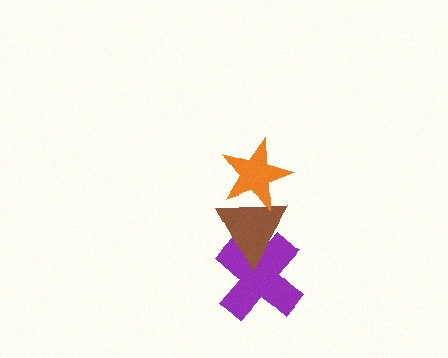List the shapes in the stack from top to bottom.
From top to bottom: the orange star, the brown triangle, the purple cross.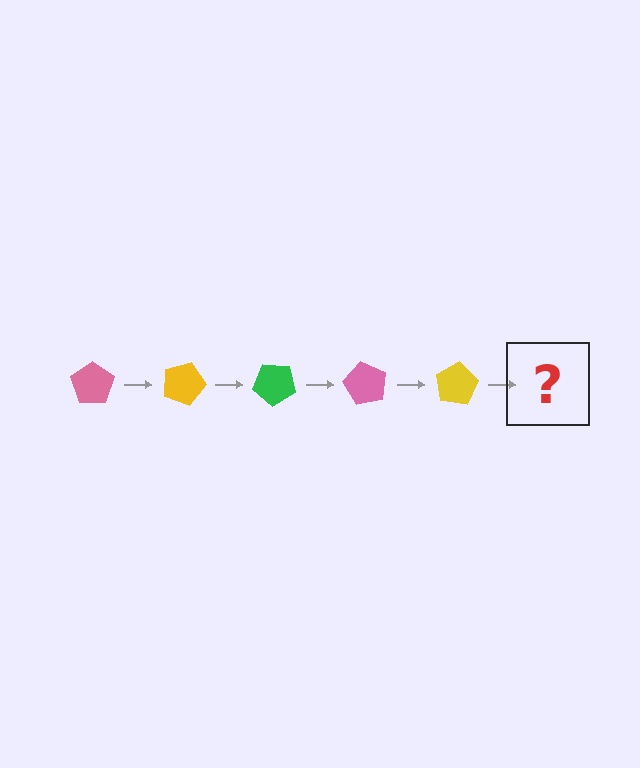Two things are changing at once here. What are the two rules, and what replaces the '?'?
The two rules are that it rotates 20 degrees each step and the color cycles through pink, yellow, and green. The '?' should be a green pentagon, rotated 100 degrees from the start.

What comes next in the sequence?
The next element should be a green pentagon, rotated 100 degrees from the start.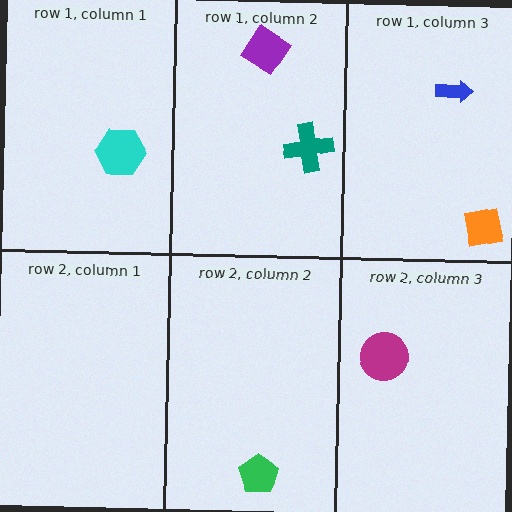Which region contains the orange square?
The row 1, column 3 region.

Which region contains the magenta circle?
The row 2, column 3 region.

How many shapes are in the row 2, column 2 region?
1.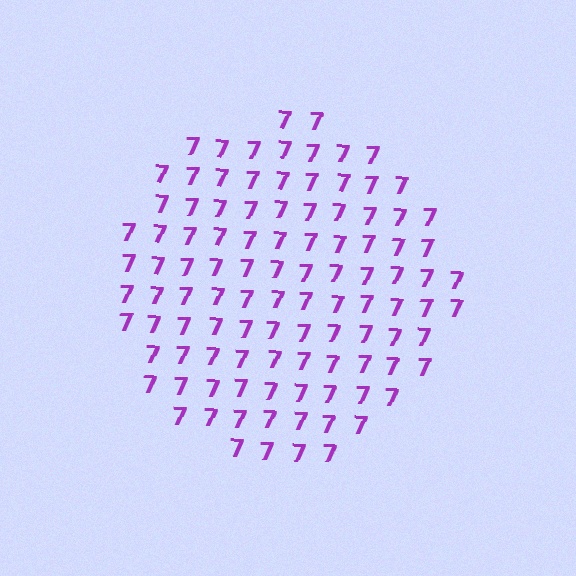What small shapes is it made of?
It is made of small digit 7's.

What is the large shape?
The large shape is a circle.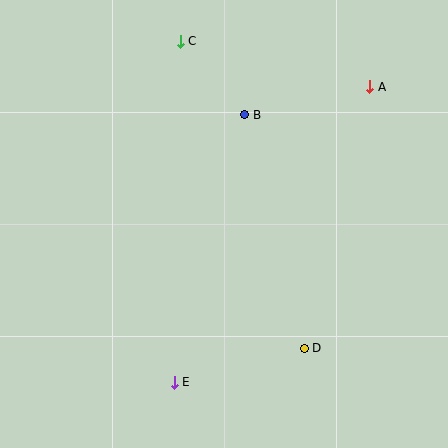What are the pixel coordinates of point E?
Point E is at (174, 382).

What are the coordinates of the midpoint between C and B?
The midpoint between C and B is at (212, 78).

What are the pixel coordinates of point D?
Point D is at (304, 348).